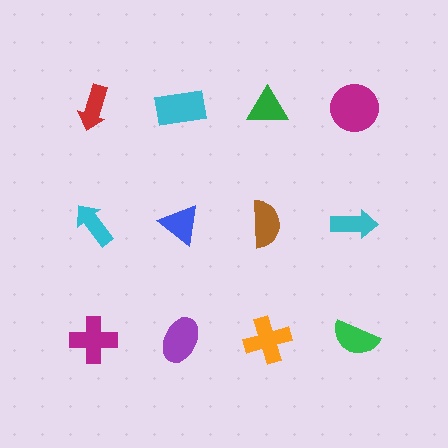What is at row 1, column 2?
A cyan rectangle.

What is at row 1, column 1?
A red arrow.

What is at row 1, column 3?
A green triangle.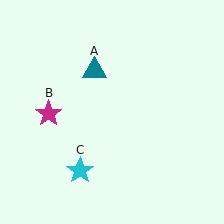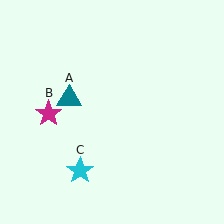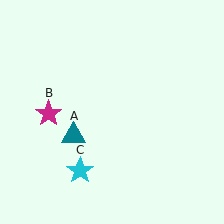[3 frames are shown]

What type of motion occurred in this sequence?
The teal triangle (object A) rotated counterclockwise around the center of the scene.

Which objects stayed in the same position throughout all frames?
Magenta star (object B) and cyan star (object C) remained stationary.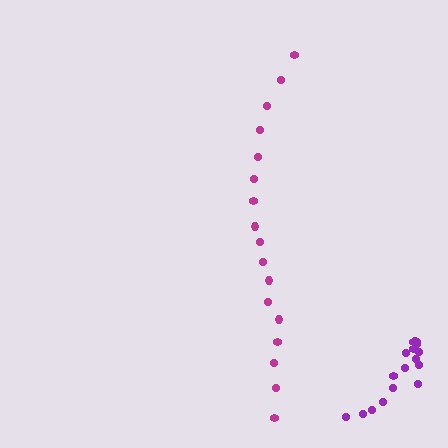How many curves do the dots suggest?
There are 2 distinct paths.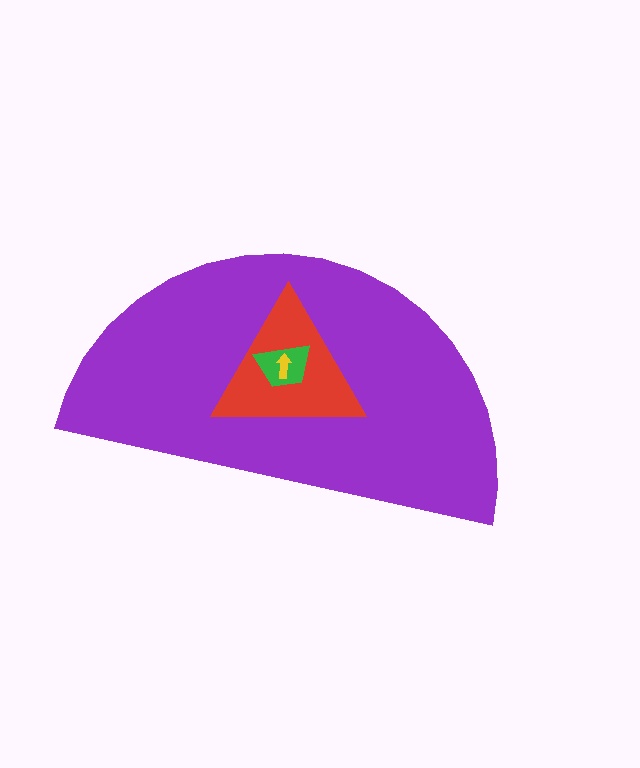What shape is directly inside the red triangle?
The green trapezoid.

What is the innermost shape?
The yellow arrow.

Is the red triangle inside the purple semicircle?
Yes.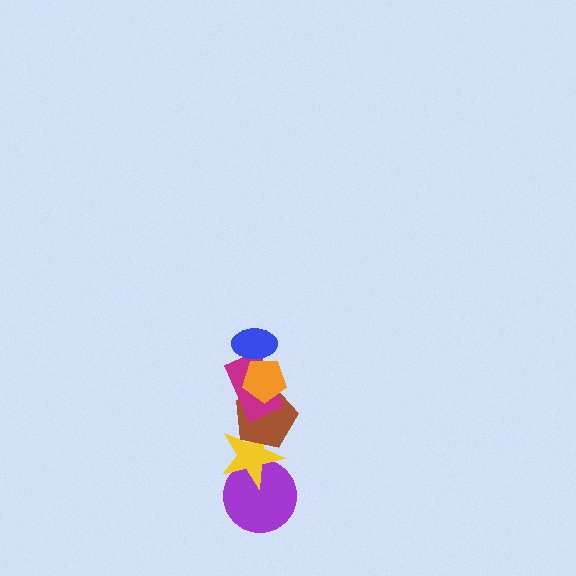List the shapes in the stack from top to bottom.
From top to bottom: the blue ellipse, the orange pentagon, the magenta rectangle, the brown pentagon, the yellow star, the purple circle.